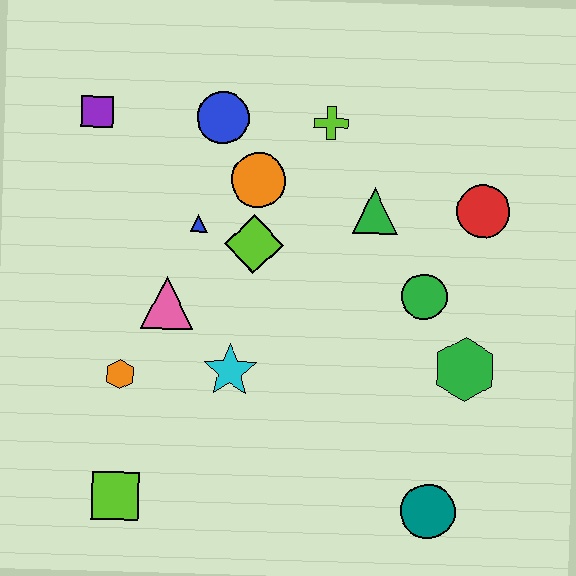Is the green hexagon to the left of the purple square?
No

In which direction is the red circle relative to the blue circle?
The red circle is to the right of the blue circle.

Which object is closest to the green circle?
The green hexagon is closest to the green circle.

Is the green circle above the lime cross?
No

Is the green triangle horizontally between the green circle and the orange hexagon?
Yes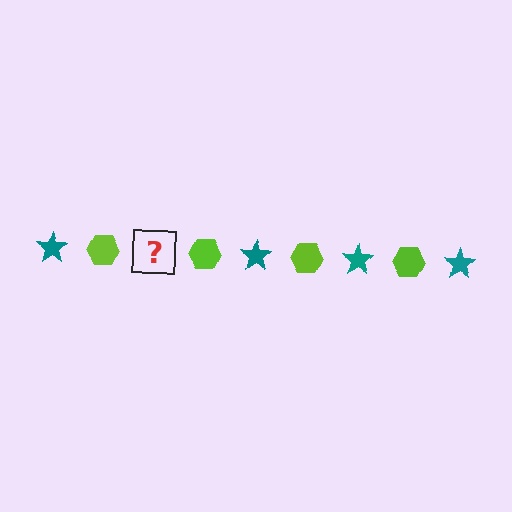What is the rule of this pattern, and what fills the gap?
The rule is that the pattern alternates between teal star and lime hexagon. The gap should be filled with a teal star.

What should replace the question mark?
The question mark should be replaced with a teal star.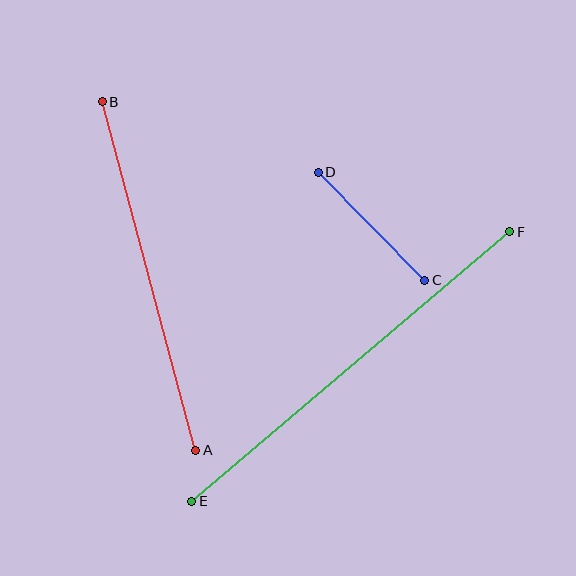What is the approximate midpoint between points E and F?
The midpoint is at approximately (351, 366) pixels.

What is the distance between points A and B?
The distance is approximately 361 pixels.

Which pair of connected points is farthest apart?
Points E and F are farthest apart.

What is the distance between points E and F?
The distance is approximately 417 pixels.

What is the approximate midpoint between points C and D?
The midpoint is at approximately (372, 226) pixels.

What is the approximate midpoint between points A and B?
The midpoint is at approximately (149, 276) pixels.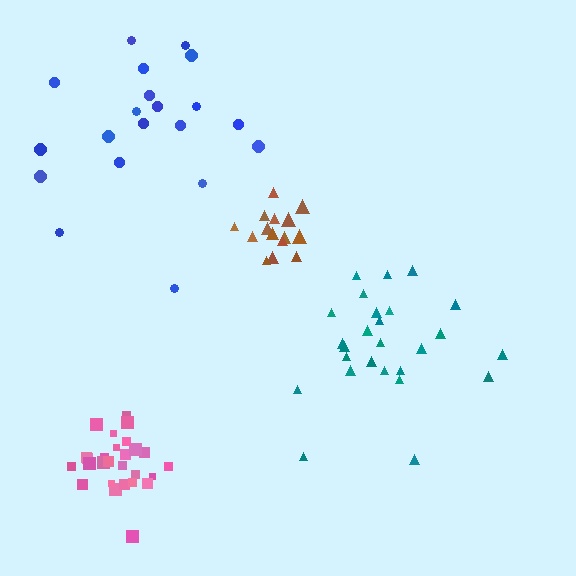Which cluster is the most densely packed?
Pink.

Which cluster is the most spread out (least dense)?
Blue.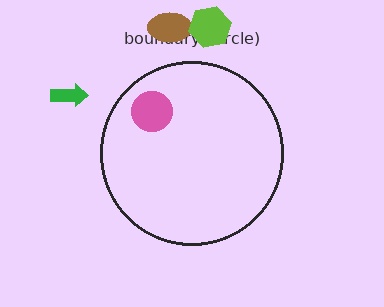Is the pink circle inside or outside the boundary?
Inside.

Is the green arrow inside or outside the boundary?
Outside.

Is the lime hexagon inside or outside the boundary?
Outside.